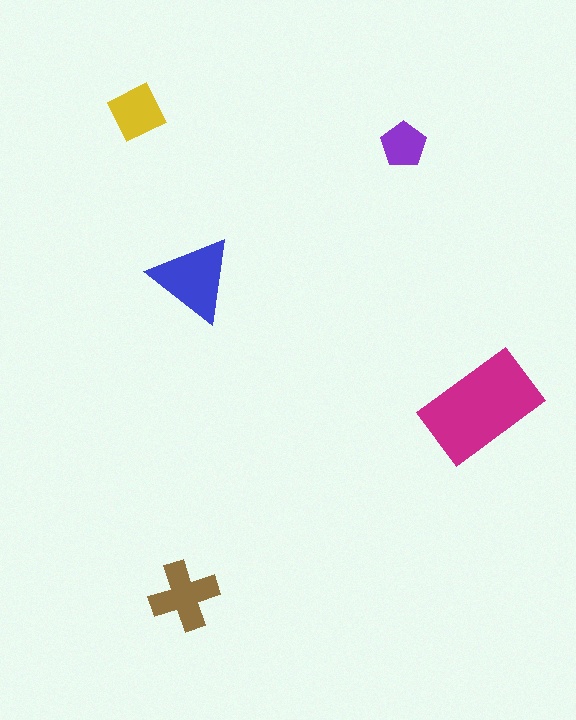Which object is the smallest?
The purple pentagon.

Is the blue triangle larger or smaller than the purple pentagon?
Larger.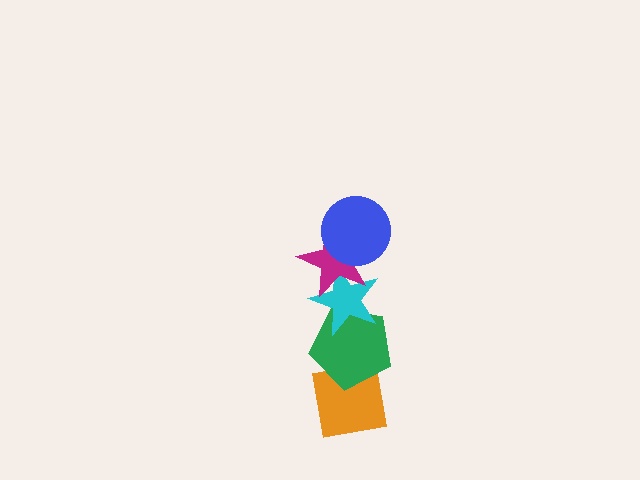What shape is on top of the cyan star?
The magenta star is on top of the cyan star.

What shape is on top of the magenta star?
The blue circle is on top of the magenta star.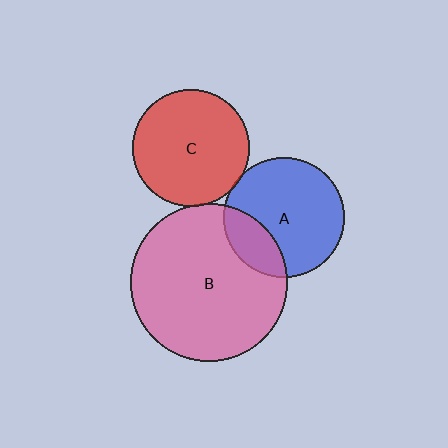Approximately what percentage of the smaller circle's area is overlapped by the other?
Approximately 5%.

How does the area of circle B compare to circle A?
Approximately 1.7 times.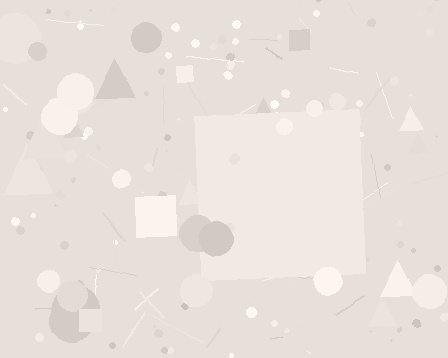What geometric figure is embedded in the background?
A square is embedded in the background.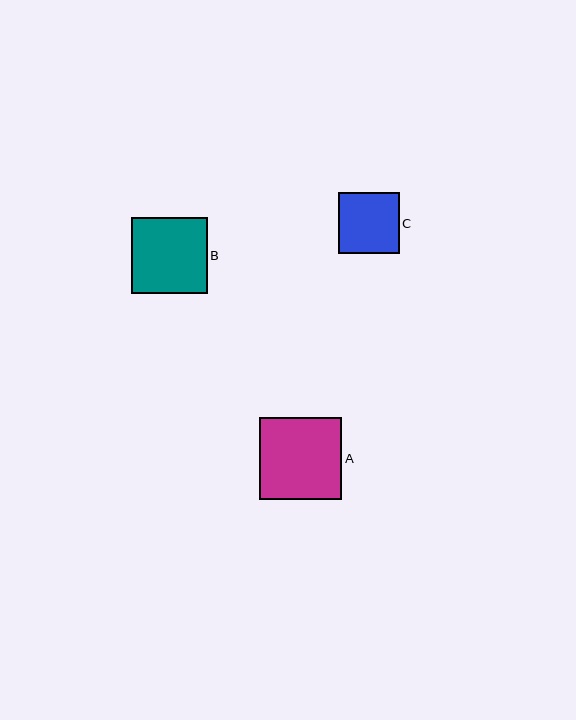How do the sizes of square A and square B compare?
Square A and square B are approximately the same size.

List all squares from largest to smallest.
From largest to smallest: A, B, C.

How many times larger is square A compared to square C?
Square A is approximately 1.3 times the size of square C.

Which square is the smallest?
Square C is the smallest with a size of approximately 61 pixels.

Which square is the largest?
Square A is the largest with a size of approximately 82 pixels.